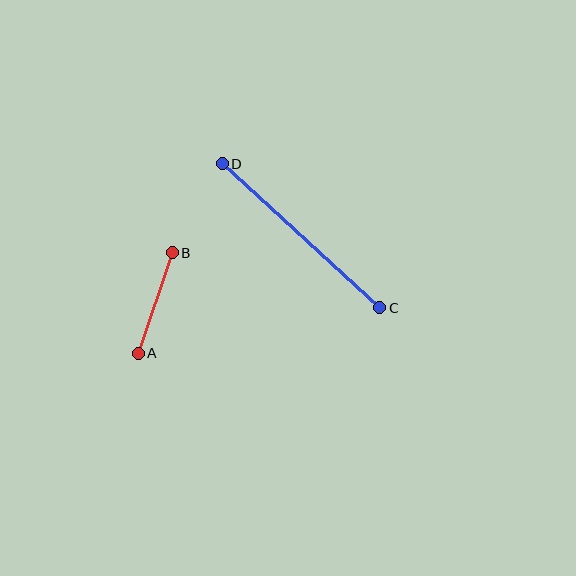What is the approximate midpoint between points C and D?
The midpoint is at approximately (301, 236) pixels.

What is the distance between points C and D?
The distance is approximately 214 pixels.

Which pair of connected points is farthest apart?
Points C and D are farthest apart.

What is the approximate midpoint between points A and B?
The midpoint is at approximately (155, 303) pixels.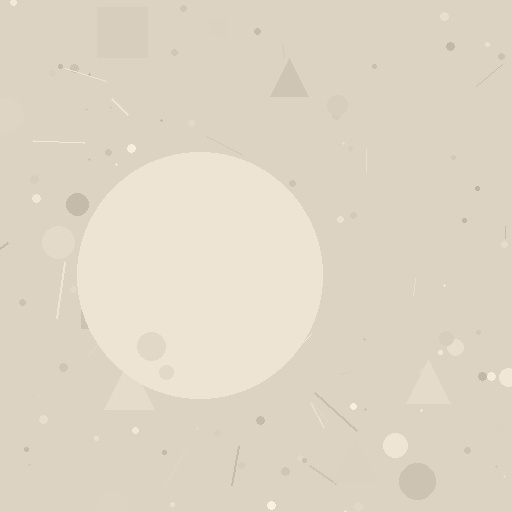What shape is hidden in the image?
A circle is hidden in the image.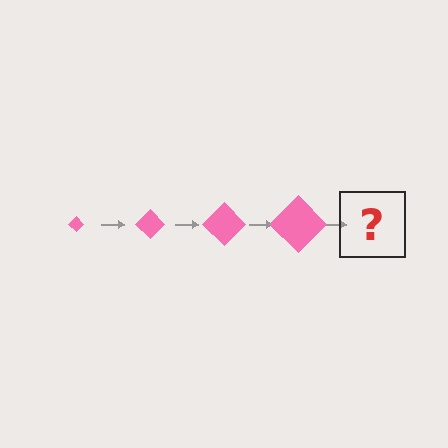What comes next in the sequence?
The next element should be a pink diamond, larger than the previous one.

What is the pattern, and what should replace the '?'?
The pattern is that the diamond gets progressively larger each step. The '?' should be a pink diamond, larger than the previous one.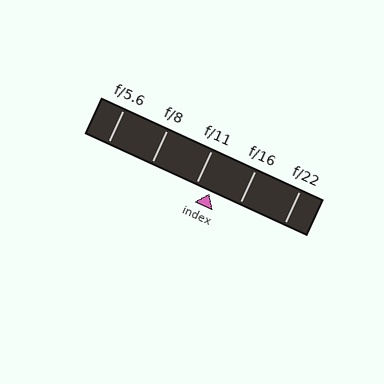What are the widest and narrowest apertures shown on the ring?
The widest aperture shown is f/5.6 and the narrowest is f/22.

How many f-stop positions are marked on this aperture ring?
There are 5 f-stop positions marked.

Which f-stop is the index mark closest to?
The index mark is closest to f/11.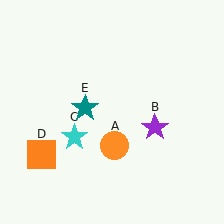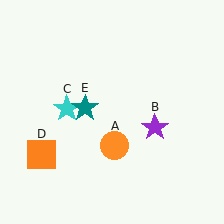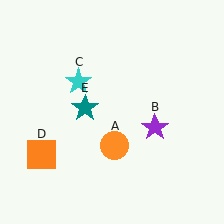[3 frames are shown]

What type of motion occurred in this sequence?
The cyan star (object C) rotated clockwise around the center of the scene.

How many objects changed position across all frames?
1 object changed position: cyan star (object C).